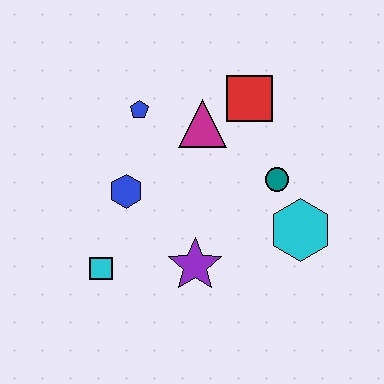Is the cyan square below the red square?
Yes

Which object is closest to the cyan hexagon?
The teal circle is closest to the cyan hexagon.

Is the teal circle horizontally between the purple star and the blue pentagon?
No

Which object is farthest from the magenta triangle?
The cyan square is farthest from the magenta triangle.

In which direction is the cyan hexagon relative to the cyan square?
The cyan hexagon is to the right of the cyan square.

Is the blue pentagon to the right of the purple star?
No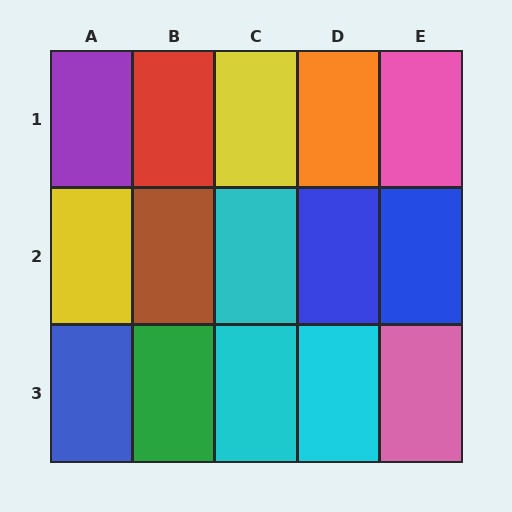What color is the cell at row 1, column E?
Pink.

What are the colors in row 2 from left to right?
Yellow, brown, cyan, blue, blue.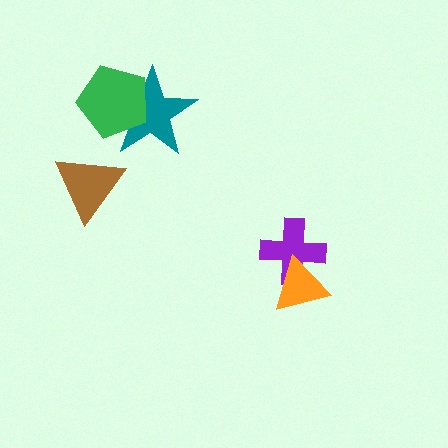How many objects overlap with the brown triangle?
0 objects overlap with the brown triangle.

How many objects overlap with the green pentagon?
1 object overlaps with the green pentagon.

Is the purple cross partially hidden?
Yes, it is partially covered by another shape.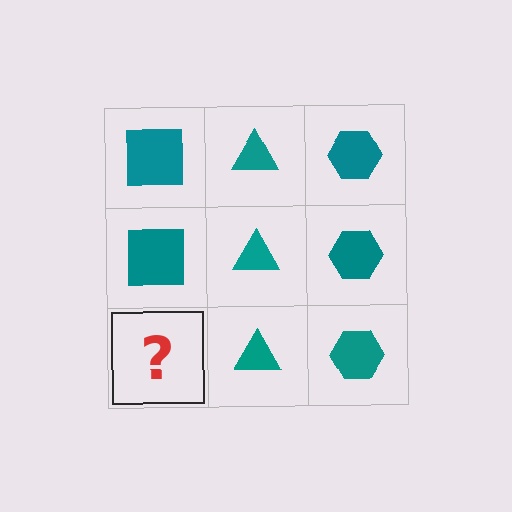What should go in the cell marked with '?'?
The missing cell should contain a teal square.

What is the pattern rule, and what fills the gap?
The rule is that each column has a consistent shape. The gap should be filled with a teal square.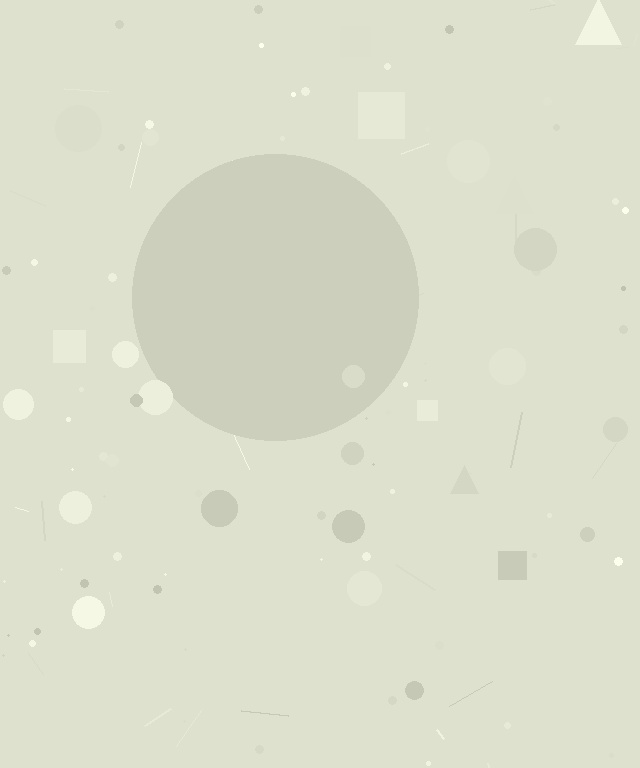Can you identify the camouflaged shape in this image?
The camouflaged shape is a circle.